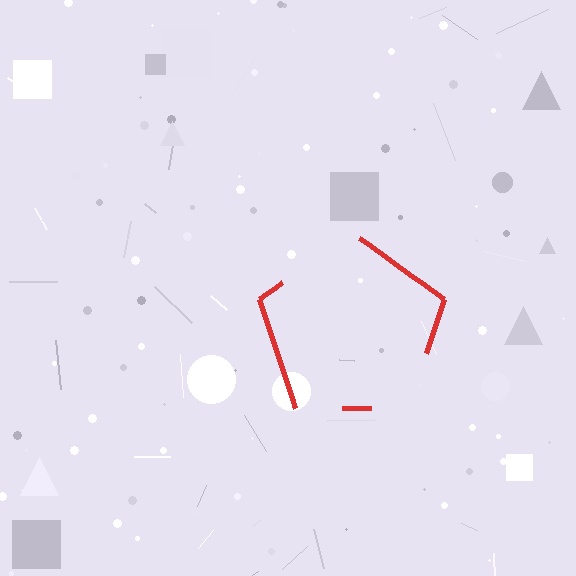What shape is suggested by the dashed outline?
The dashed outline suggests a pentagon.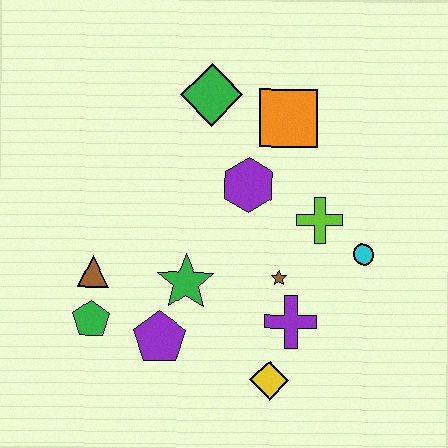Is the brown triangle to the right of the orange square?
No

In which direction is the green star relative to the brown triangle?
The green star is to the right of the brown triangle.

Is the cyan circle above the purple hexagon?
No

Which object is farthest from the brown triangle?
The cyan circle is farthest from the brown triangle.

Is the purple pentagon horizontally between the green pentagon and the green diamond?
Yes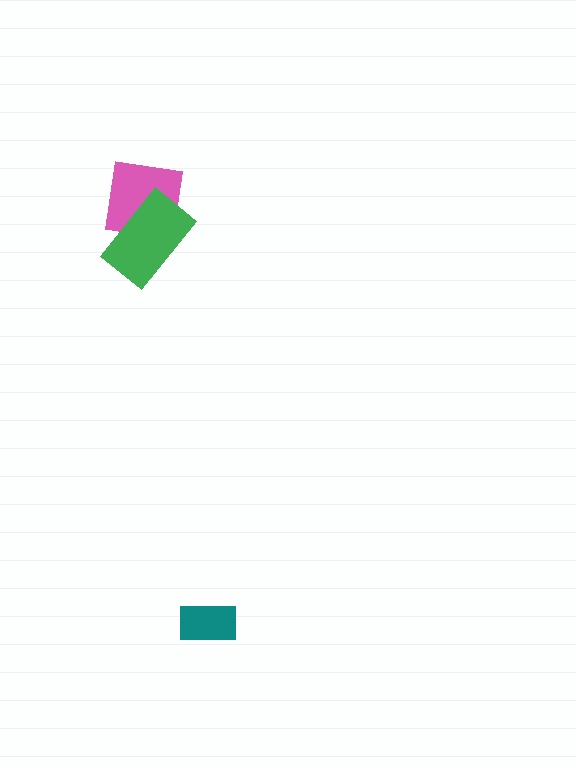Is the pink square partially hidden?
Yes, it is partially covered by another shape.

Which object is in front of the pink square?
The green rectangle is in front of the pink square.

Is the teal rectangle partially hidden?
No, no other shape covers it.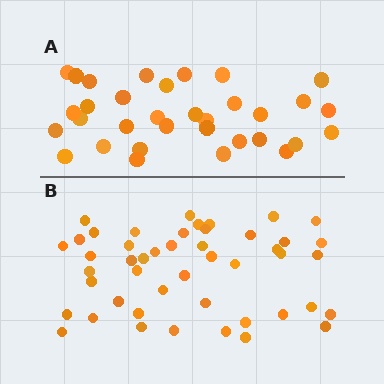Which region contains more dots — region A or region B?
Region B (the bottom region) has more dots.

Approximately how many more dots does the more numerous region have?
Region B has approximately 15 more dots than region A.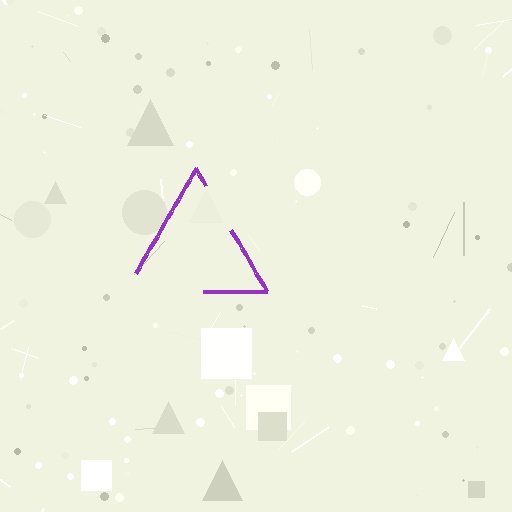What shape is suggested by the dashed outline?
The dashed outline suggests a triangle.